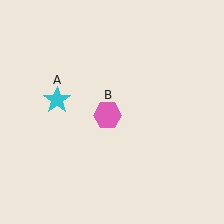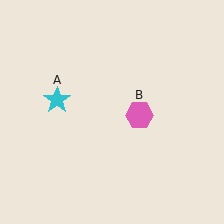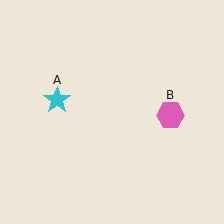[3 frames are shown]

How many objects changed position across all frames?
1 object changed position: pink hexagon (object B).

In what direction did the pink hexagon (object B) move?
The pink hexagon (object B) moved right.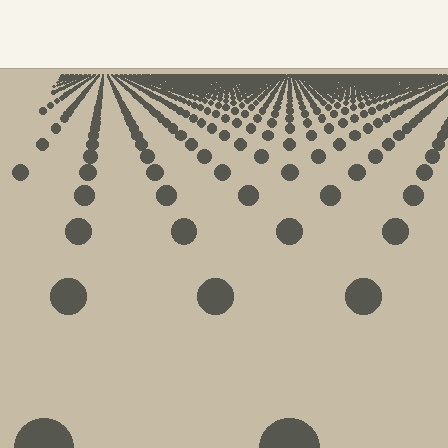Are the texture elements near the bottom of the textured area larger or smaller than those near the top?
Larger. Near the bottom, elements are closer to the viewer and appear at a bigger on-screen size.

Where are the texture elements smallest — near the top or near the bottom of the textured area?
Near the top.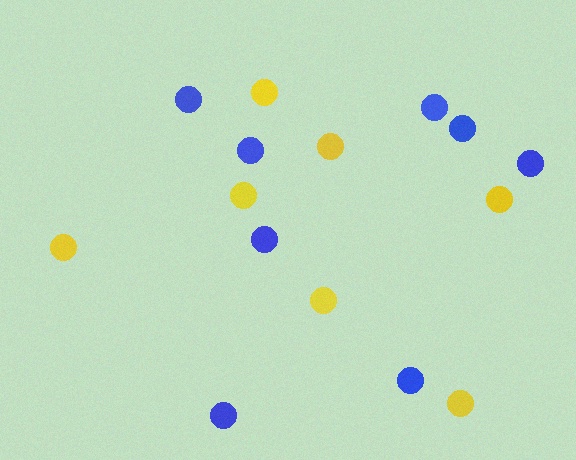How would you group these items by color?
There are 2 groups: one group of yellow circles (7) and one group of blue circles (8).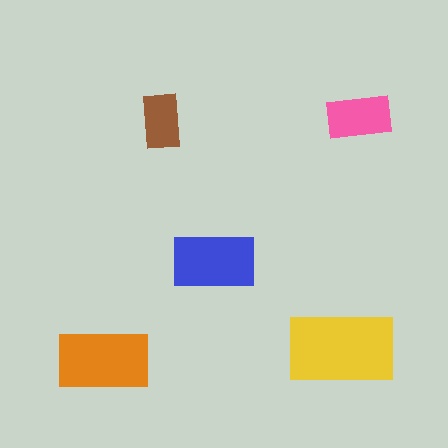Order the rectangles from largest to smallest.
the yellow one, the orange one, the blue one, the pink one, the brown one.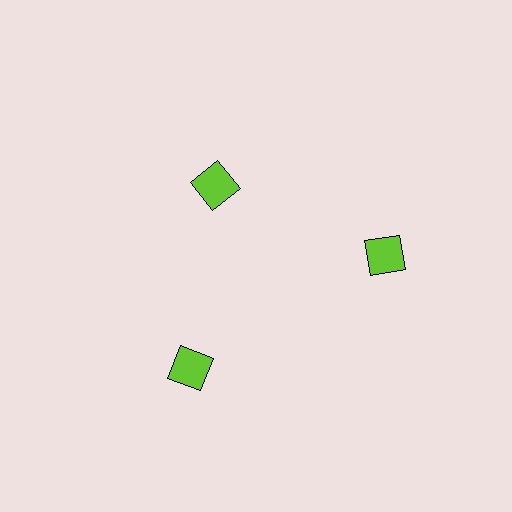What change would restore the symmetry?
The symmetry would be restored by moving it outward, back onto the ring so that all 3 squares sit at equal angles and equal distance from the center.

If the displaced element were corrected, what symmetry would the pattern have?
It would have 3-fold rotational symmetry — the pattern would map onto itself every 120 degrees.